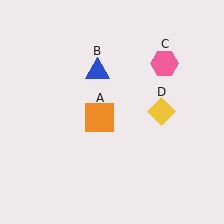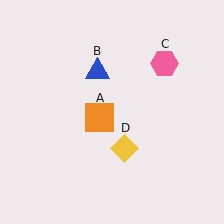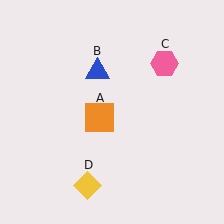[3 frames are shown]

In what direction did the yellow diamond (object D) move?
The yellow diamond (object D) moved down and to the left.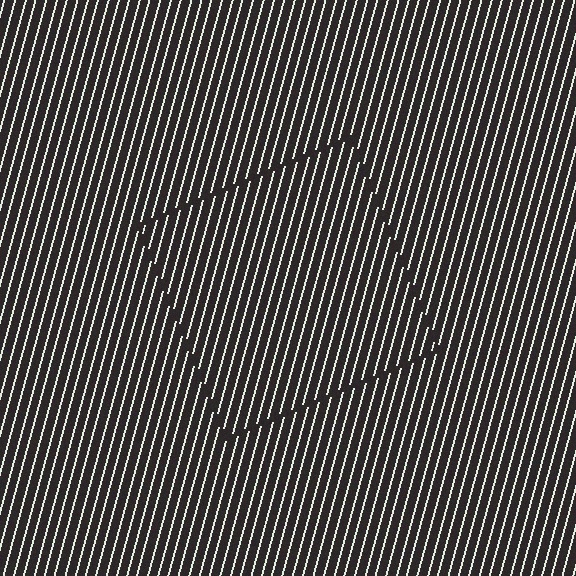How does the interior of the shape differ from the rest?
The interior of the shape contains the same grating, shifted by half a period — the contour is defined by the phase discontinuity where line-ends from the inner and outer gratings abut.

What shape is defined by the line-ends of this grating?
An illusory square. The interior of the shape contains the same grating, shifted by half a period — the contour is defined by the phase discontinuity where line-ends from the inner and outer gratings abut.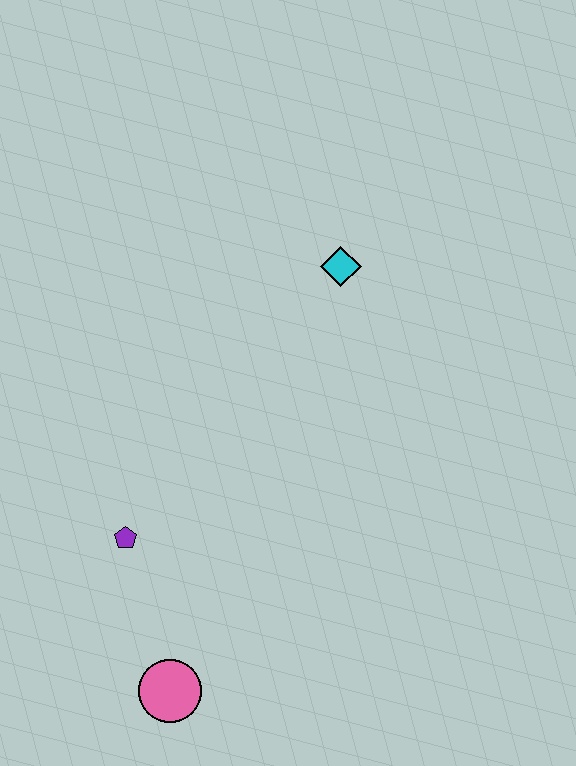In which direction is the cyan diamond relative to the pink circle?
The cyan diamond is above the pink circle.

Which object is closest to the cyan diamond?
The purple pentagon is closest to the cyan diamond.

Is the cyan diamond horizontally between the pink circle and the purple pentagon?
No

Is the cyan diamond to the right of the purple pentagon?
Yes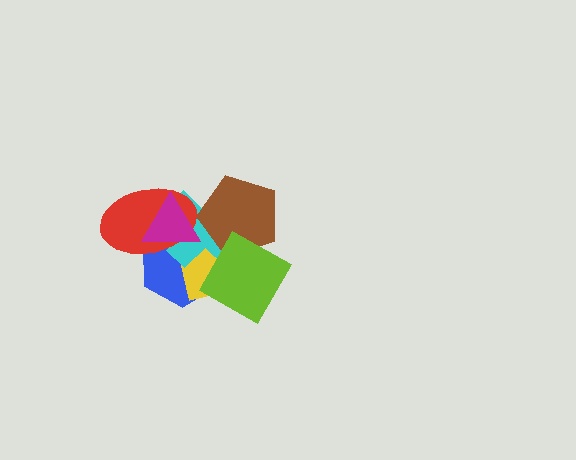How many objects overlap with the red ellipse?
3 objects overlap with the red ellipse.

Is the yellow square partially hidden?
Yes, it is partially covered by another shape.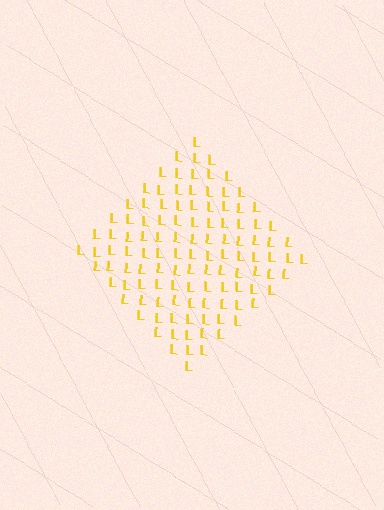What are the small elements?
The small elements are letter L's.